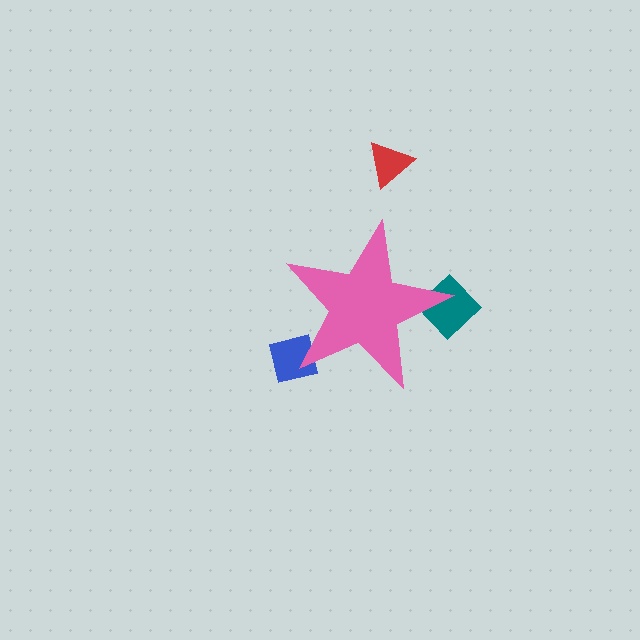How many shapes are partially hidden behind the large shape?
2 shapes are partially hidden.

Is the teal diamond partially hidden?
Yes, the teal diamond is partially hidden behind the pink star.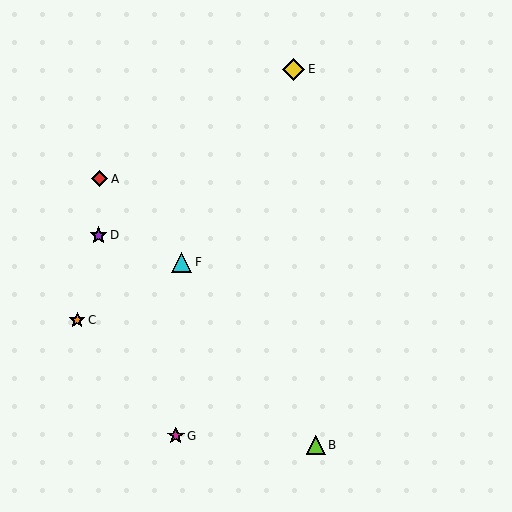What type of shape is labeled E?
Shape E is a yellow diamond.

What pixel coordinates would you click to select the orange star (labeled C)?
Click at (77, 320) to select the orange star C.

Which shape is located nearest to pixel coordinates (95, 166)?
The red diamond (labeled A) at (99, 179) is nearest to that location.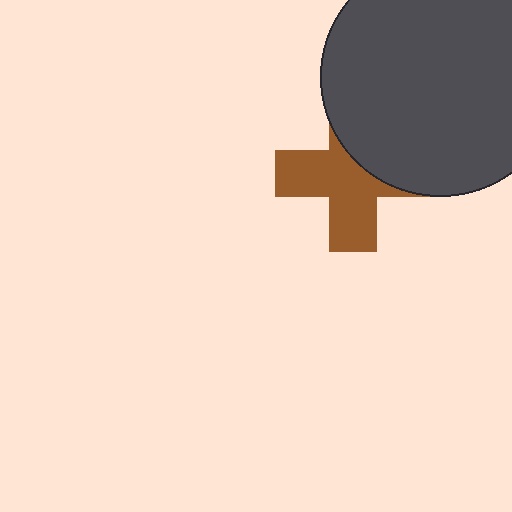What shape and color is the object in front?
The object in front is a dark gray circle.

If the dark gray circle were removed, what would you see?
You would see the complete brown cross.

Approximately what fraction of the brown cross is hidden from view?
Roughly 41% of the brown cross is hidden behind the dark gray circle.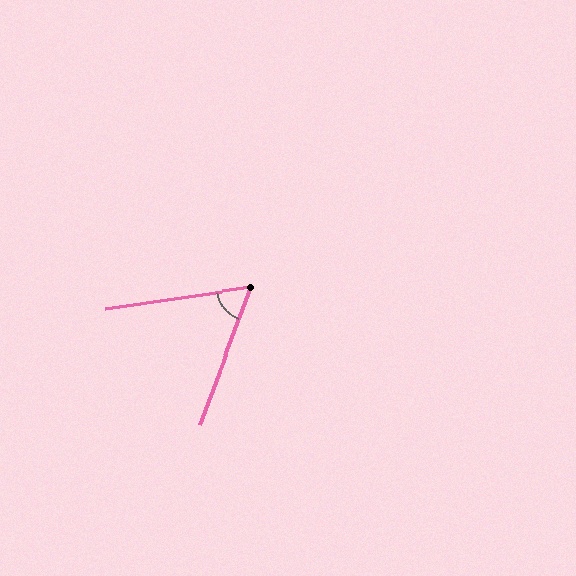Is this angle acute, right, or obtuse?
It is acute.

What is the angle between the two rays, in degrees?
Approximately 61 degrees.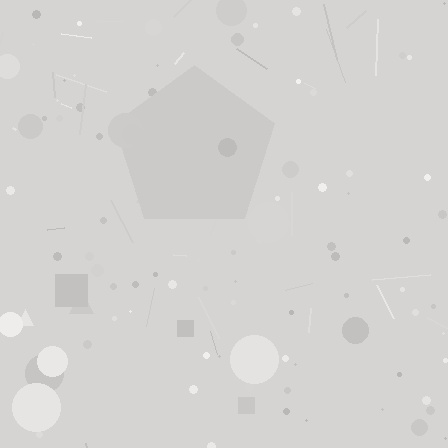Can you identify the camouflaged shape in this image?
The camouflaged shape is a pentagon.